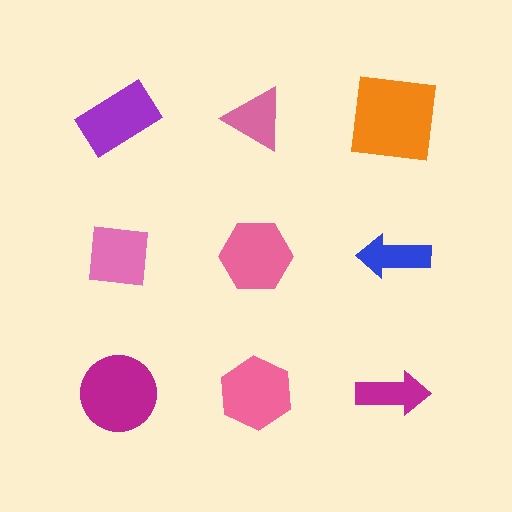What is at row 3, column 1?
A magenta circle.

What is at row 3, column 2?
A pink hexagon.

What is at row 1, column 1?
A purple rectangle.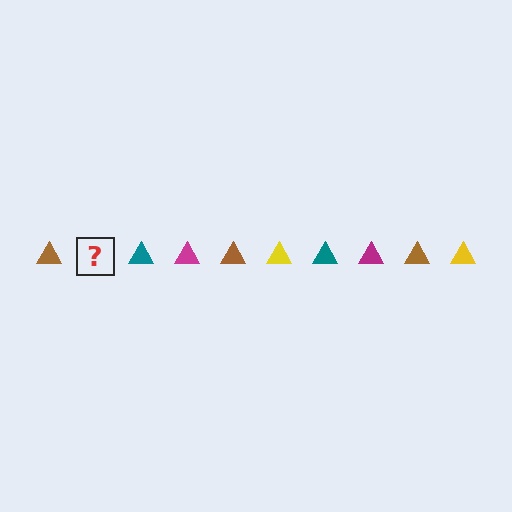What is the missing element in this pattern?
The missing element is a yellow triangle.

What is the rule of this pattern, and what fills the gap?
The rule is that the pattern cycles through brown, yellow, teal, magenta triangles. The gap should be filled with a yellow triangle.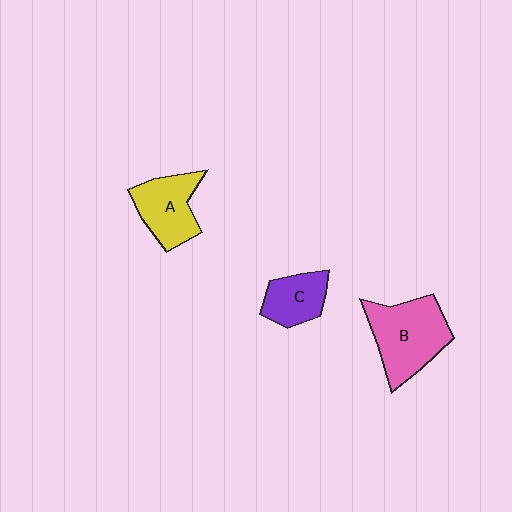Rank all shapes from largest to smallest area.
From largest to smallest: B (pink), A (yellow), C (purple).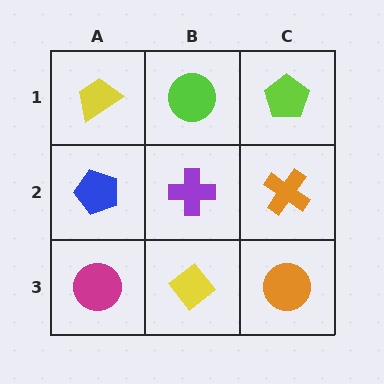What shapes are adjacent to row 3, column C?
An orange cross (row 2, column C), a yellow diamond (row 3, column B).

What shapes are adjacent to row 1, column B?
A purple cross (row 2, column B), a yellow trapezoid (row 1, column A), a lime pentagon (row 1, column C).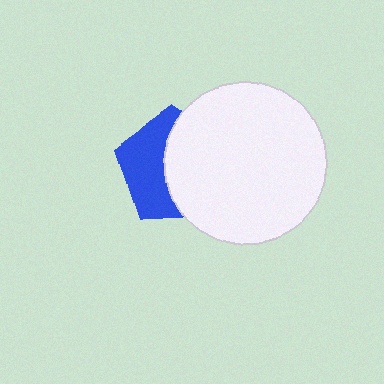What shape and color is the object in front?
The object in front is a white circle.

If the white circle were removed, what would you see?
You would see the complete blue pentagon.